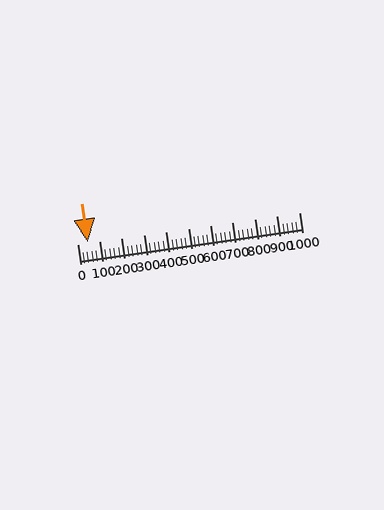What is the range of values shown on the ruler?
The ruler shows values from 0 to 1000.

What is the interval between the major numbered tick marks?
The major tick marks are spaced 100 units apart.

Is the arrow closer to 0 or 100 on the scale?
The arrow is closer to 0.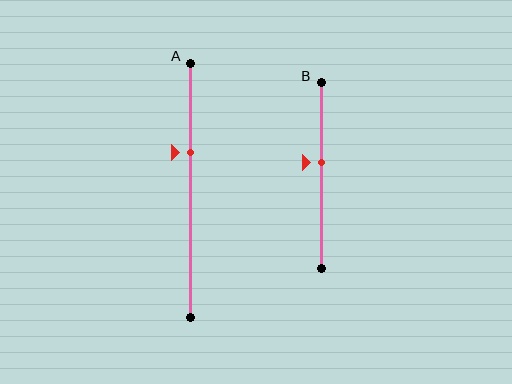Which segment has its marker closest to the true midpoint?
Segment B has its marker closest to the true midpoint.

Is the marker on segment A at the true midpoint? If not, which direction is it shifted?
No, the marker on segment A is shifted upward by about 15% of the segment length.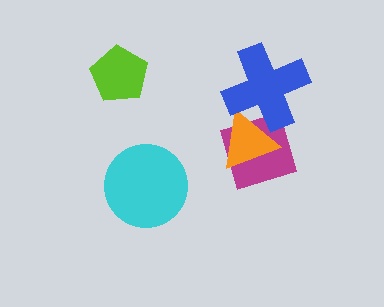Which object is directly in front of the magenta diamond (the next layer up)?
The orange triangle is directly in front of the magenta diamond.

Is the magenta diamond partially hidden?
Yes, it is partially covered by another shape.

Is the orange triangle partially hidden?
Yes, it is partially covered by another shape.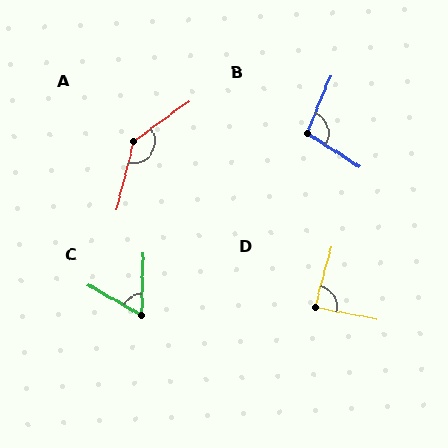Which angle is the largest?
A, at approximately 140 degrees.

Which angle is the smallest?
C, at approximately 61 degrees.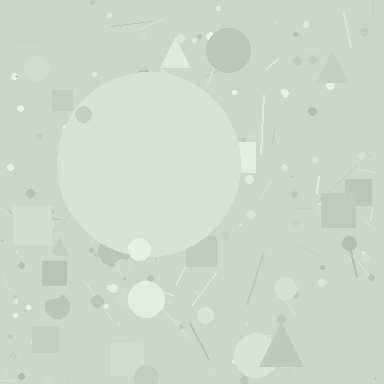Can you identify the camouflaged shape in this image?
The camouflaged shape is a circle.